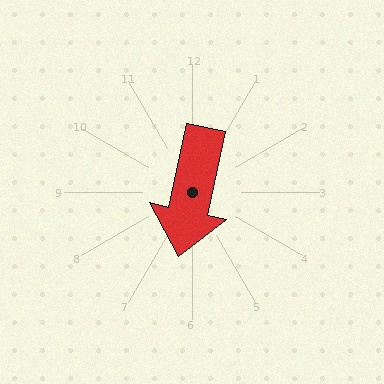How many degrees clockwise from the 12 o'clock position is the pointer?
Approximately 192 degrees.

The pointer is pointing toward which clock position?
Roughly 6 o'clock.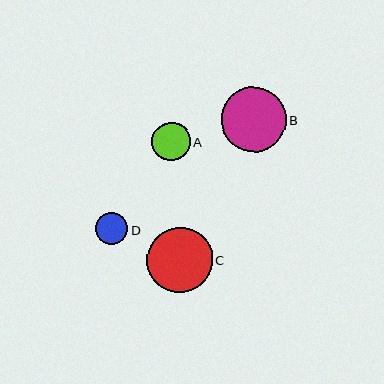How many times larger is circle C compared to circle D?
Circle C is approximately 2.0 times the size of circle D.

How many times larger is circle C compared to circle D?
Circle C is approximately 2.0 times the size of circle D.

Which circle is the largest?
Circle C is the largest with a size of approximately 65 pixels.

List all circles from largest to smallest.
From largest to smallest: C, B, A, D.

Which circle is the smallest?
Circle D is the smallest with a size of approximately 33 pixels.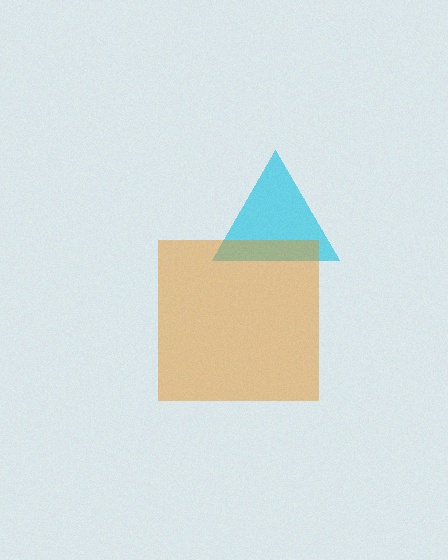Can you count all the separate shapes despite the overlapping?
Yes, there are 2 separate shapes.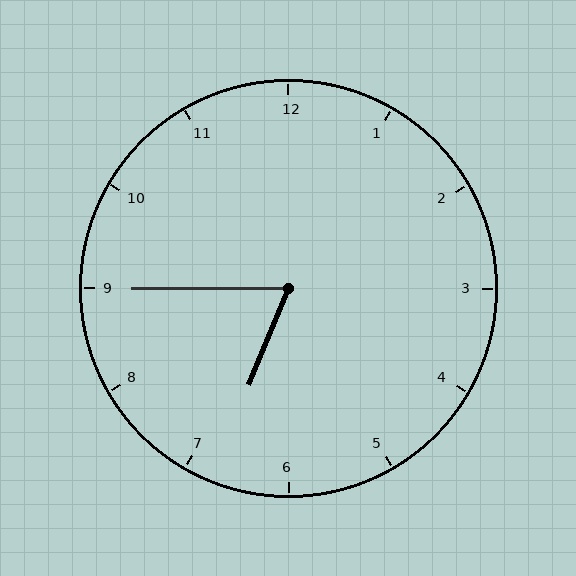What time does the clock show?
6:45.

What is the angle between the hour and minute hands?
Approximately 68 degrees.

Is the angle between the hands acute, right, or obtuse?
It is acute.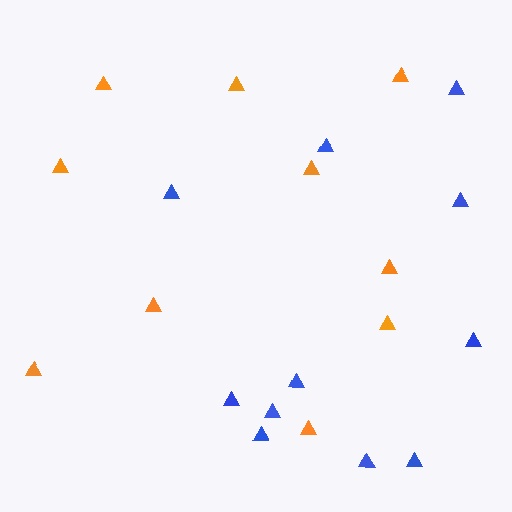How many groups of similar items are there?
There are 2 groups: one group of blue triangles (11) and one group of orange triangles (10).